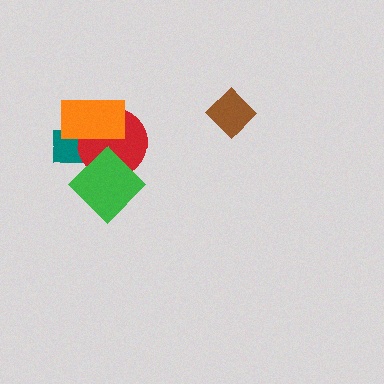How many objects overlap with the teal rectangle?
3 objects overlap with the teal rectangle.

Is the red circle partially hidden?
Yes, it is partially covered by another shape.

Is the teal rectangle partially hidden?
Yes, it is partially covered by another shape.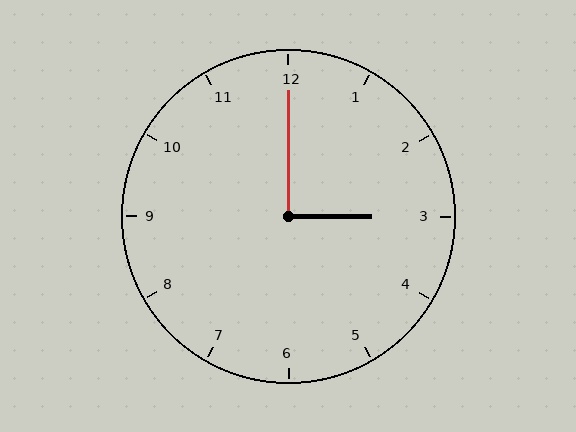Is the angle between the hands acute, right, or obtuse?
It is right.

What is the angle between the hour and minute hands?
Approximately 90 degrees.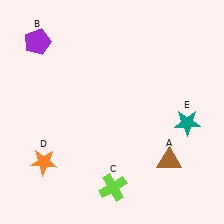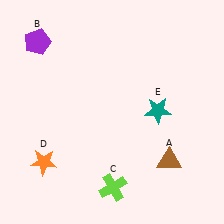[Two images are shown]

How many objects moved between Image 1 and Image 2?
1 object moved between the two images.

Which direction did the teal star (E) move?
The teal star (E) moved left.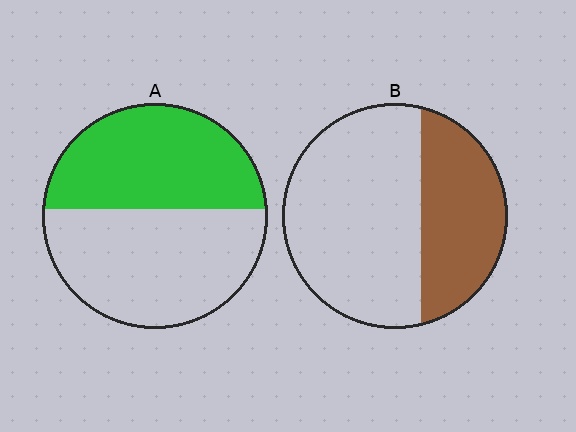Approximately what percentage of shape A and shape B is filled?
A is approximately 45% and B is approximately 35%.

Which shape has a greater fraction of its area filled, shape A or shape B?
Shape A.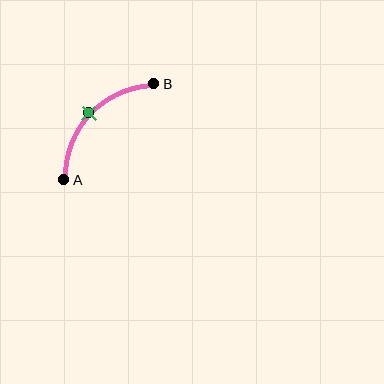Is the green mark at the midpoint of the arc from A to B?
Yes. The green mark lies on the arc at equal arc-length from both A and B — it is the arc midpoint.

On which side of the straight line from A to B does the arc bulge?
The arc bulges above and to the left of the straight line connecting A and B.